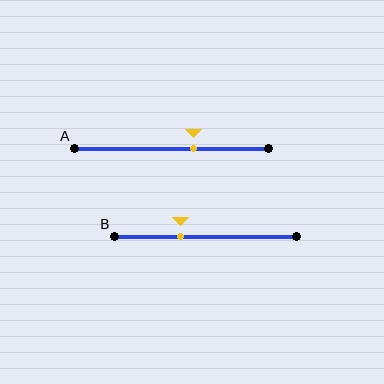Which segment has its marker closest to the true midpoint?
Segment A has its marker closest to the true midpoint.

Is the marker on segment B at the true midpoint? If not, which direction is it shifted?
No, the marker on segment B is shifted to the left by about 14% of the segment length.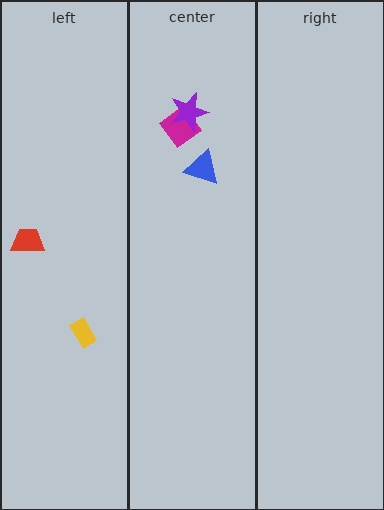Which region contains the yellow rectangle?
The left region.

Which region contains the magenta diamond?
The center region.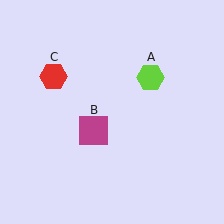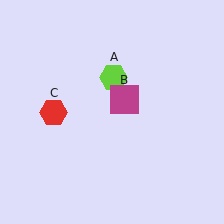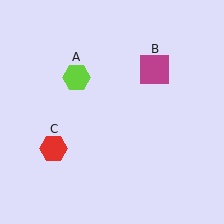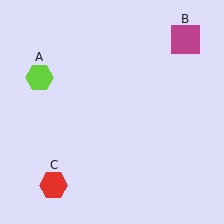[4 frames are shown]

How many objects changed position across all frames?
3 objects changed position: lime hexagon (object A), magenta square (object B), red hexagon (object C).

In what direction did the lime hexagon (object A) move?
The lime hexagon (object A) moved left.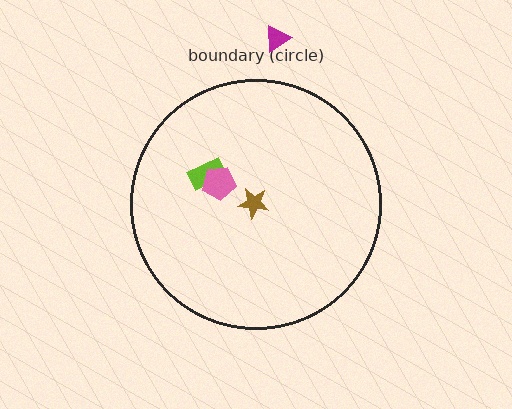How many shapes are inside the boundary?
3 inside, 1 outside.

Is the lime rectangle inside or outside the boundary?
Inside.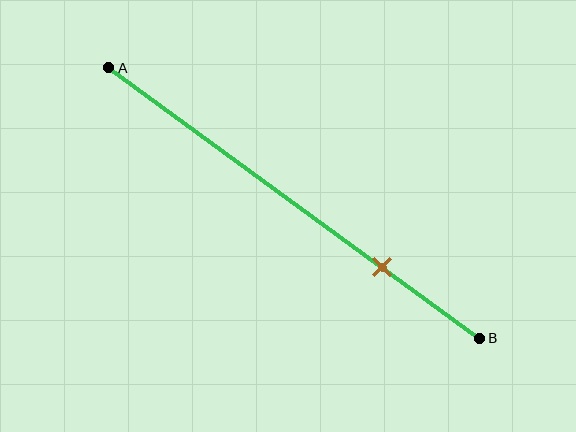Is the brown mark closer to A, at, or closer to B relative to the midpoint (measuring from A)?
The brown mark is closer to point B than the midpoint of segment AB.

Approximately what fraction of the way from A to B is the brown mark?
The brown mark is approximately 75% of the way from A to B.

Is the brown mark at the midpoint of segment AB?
No, the mark is at about 75% from A, not at the 50% midpoint.